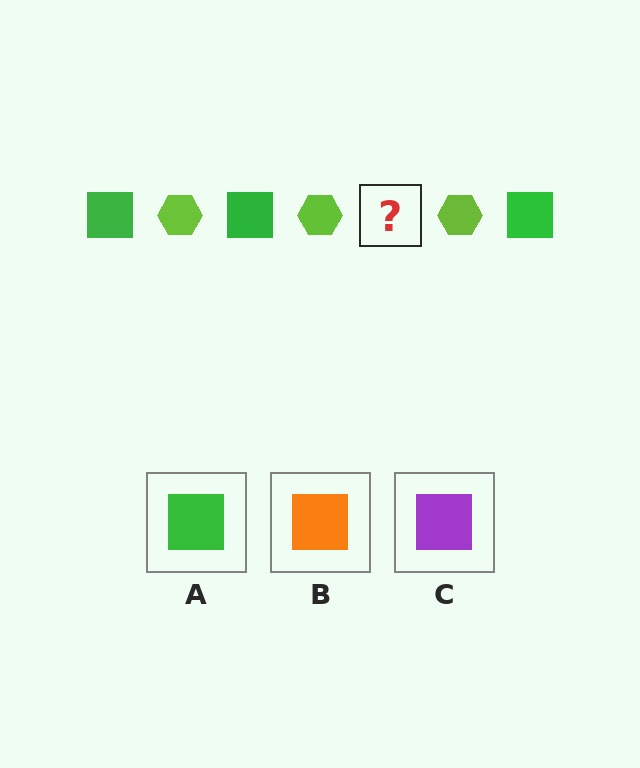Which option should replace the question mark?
Option A.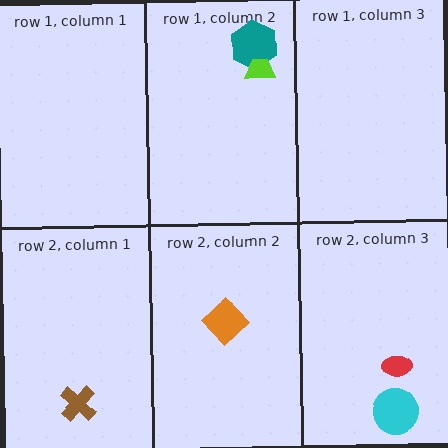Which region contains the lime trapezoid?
The row 1, column 2 region.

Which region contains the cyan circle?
The row 2, column 3 region.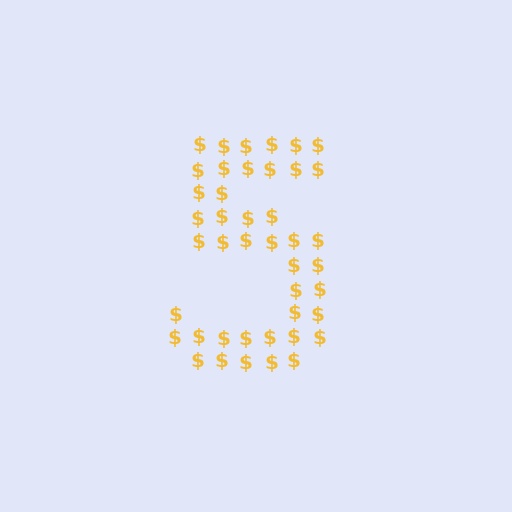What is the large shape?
The large shape is the digit 5.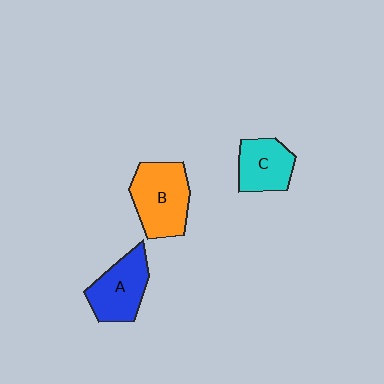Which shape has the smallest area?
Shape C (cyan).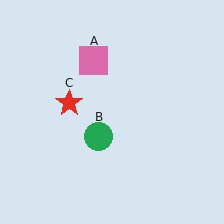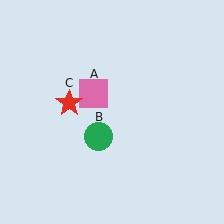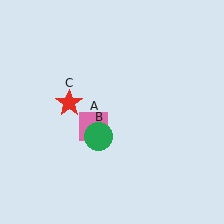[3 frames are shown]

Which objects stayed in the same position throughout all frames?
Green circle (object B) and red star (object C) remained stationary.